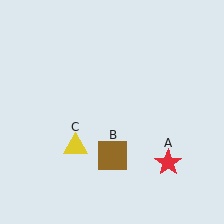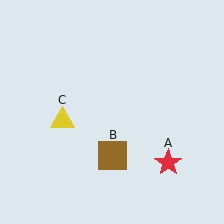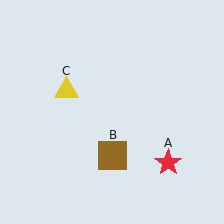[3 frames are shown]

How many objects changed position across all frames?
1 object changed position: yellow triangle (object C).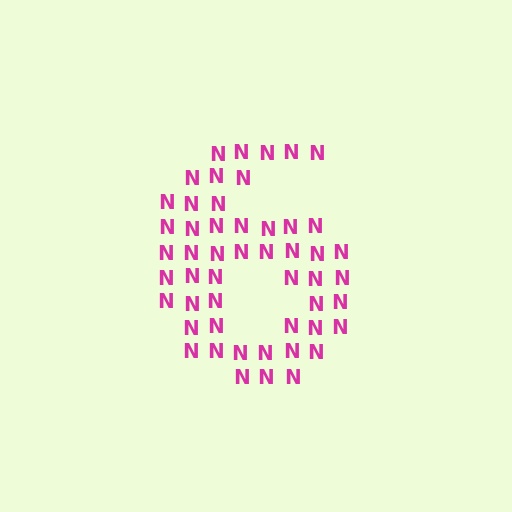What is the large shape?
The large shape is the digit 6.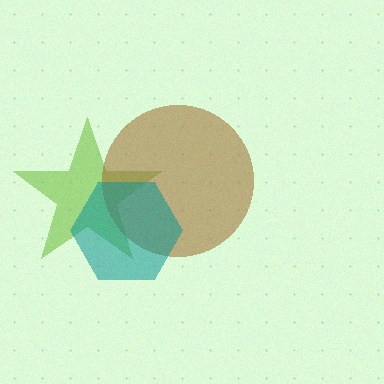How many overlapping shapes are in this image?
There are 3 overlapping shapes in the image.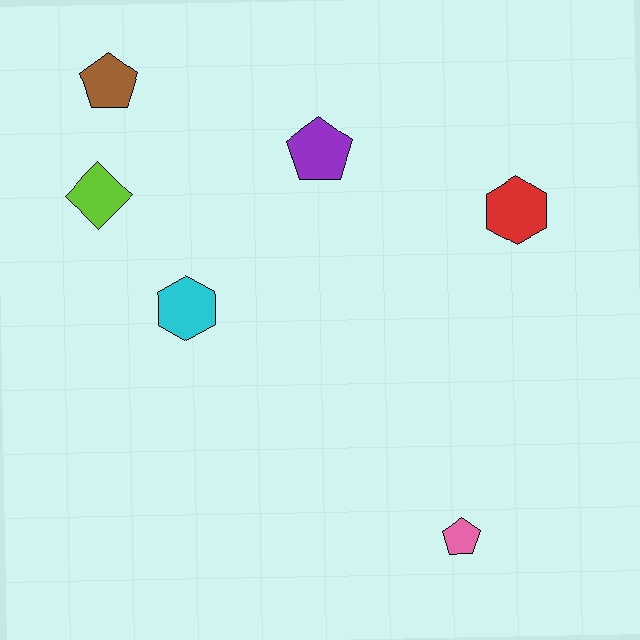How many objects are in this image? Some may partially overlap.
There are 6 objects.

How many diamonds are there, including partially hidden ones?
There is 1 diamond.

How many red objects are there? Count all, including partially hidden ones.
There is 1 red object.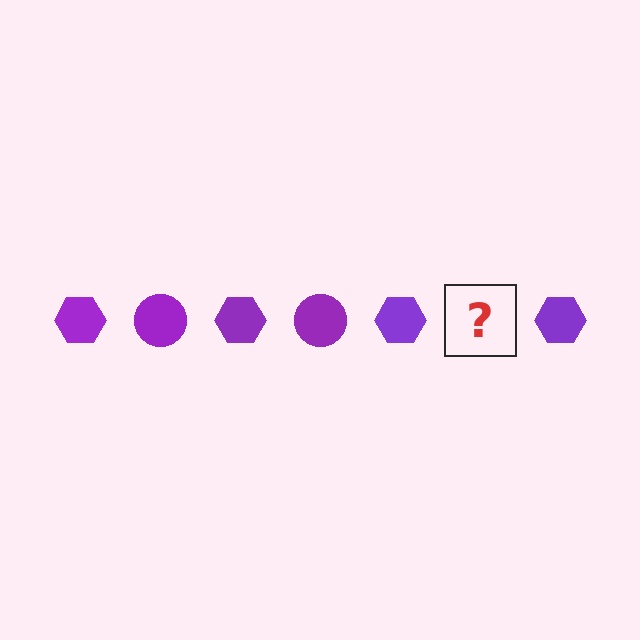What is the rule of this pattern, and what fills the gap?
The rule is that the pattern cycles through hexagon, circle shapes in purple. The gap should be filled with a purple circle.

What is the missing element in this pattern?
The missing element is a purple circle.